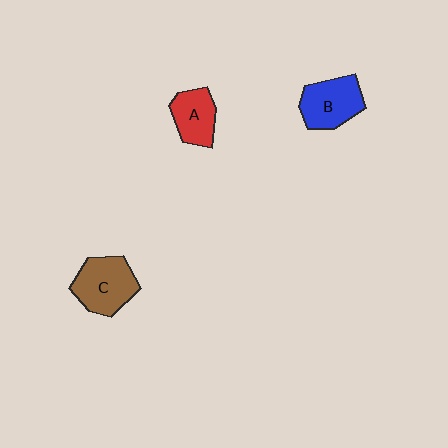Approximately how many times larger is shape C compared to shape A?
Approximately 1.4 times.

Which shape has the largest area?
Shape C (brown).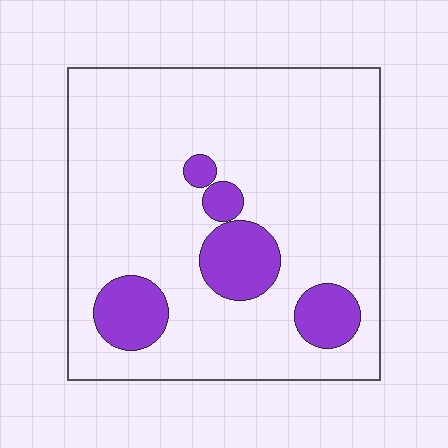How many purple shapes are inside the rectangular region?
5.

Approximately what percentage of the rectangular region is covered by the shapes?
Approximately 15%.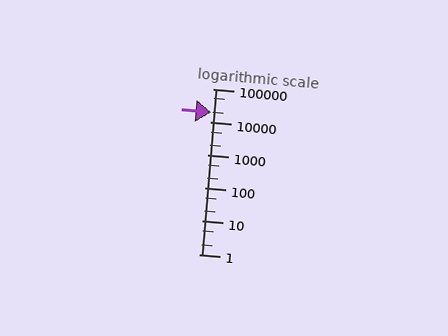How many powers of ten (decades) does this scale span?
The scale spans 5 decades, from 1 to 100000.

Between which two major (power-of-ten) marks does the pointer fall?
The pointer is between 10000 and 100000.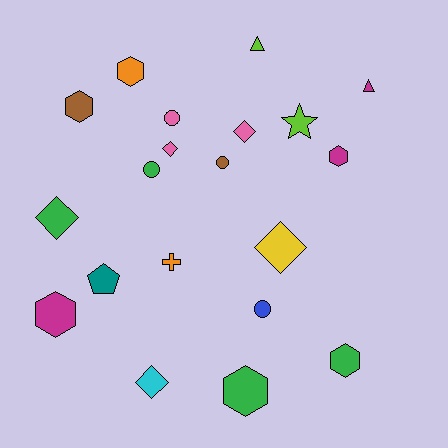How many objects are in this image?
There are 20 objects.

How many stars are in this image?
There is 1 star.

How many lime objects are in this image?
There are 2 lime objects.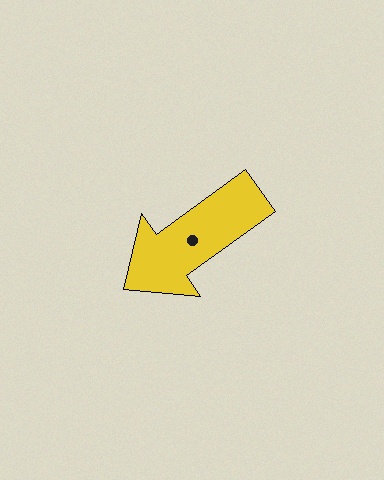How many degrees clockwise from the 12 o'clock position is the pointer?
Approximately 234 degrees.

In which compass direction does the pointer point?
Southwest.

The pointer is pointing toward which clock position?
Roughly 8 o'clock.